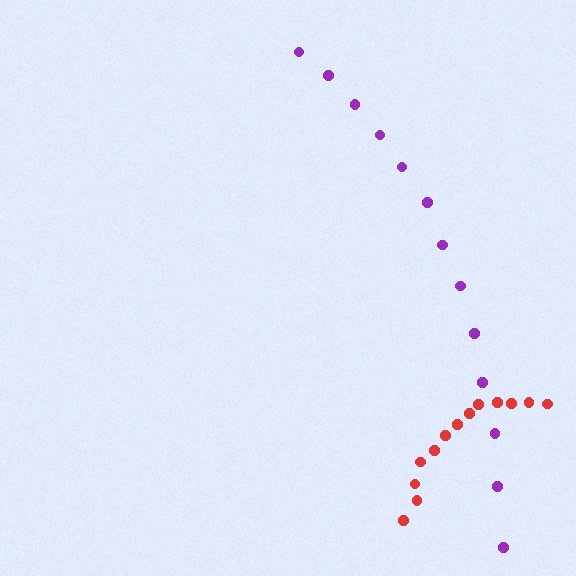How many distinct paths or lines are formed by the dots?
There are 2 distinct paths.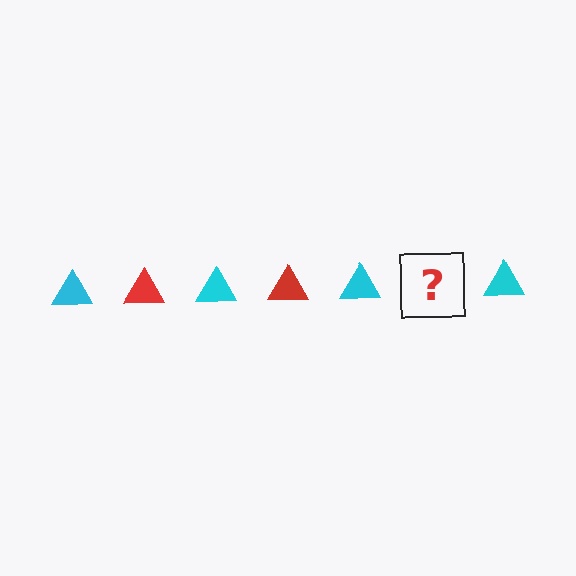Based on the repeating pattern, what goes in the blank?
The blank should be a red triangle.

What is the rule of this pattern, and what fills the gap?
The rule is that the pattern cycles through cyan, red triangles. The gap should be filled with a red triangle.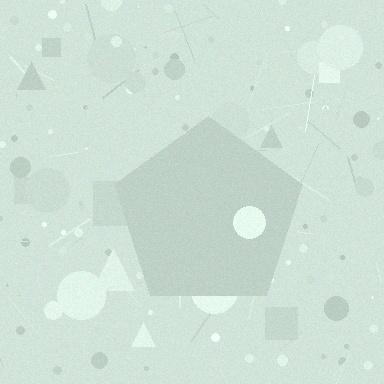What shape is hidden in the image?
A pentagon is hidden in the image.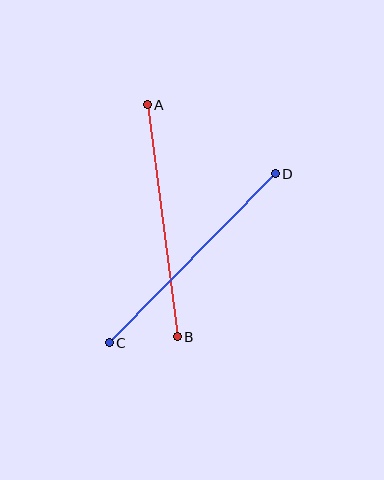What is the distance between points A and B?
The distance is approximately 234 pixels.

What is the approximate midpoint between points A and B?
The midpoint is at approximately (162, 221) pixels.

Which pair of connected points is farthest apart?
Points C and D are farthest apart.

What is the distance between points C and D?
The distance is approximately 237 pixels.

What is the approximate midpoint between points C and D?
The midpoint is at approximately (192, 258) pixels.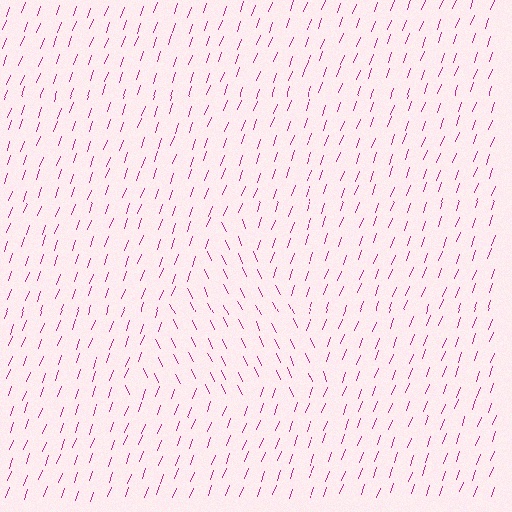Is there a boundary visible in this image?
Yes, there is a texture boundary formed by a change in line orientation.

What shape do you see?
I see a triangle.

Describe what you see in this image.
The image is filled with small magenta line segments. A triangle region in the image has lines oriented differently from the surrounding lines, creating a visible texture boundary.